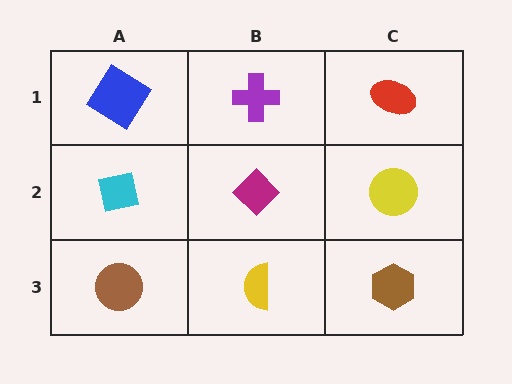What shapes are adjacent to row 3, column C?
A yellow circle (row 2, column C), a yellow semicircle (row 3, column B).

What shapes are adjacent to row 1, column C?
A yellow circle (row 2, column C), a purple cross (row 1, column B).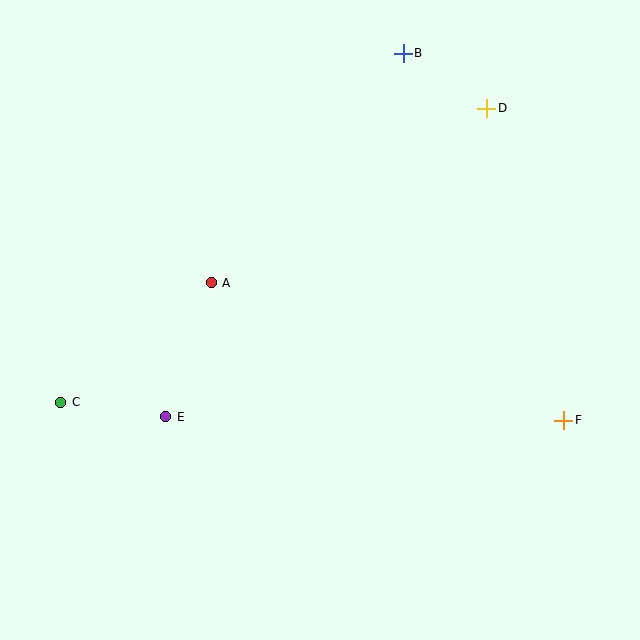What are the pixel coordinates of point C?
Point C is at (61, 402).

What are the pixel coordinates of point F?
Point F is at (564, 420).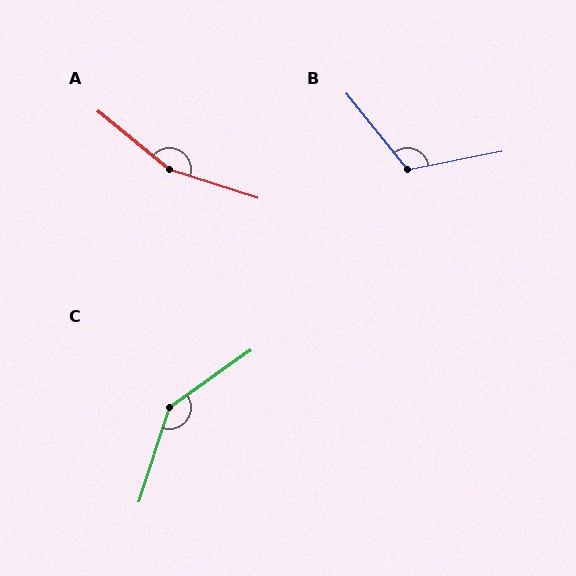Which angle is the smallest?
B, at approximately 118 degrees.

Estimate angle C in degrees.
Approximately 143 degrees.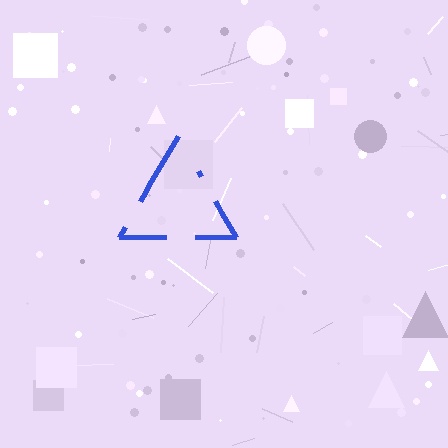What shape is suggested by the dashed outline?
The dashed outline suggests a triangle.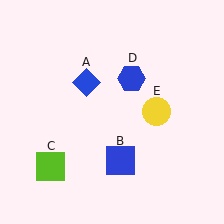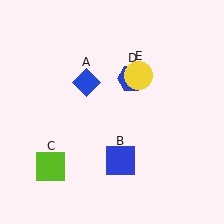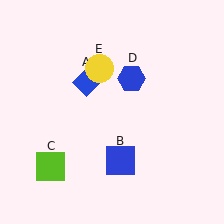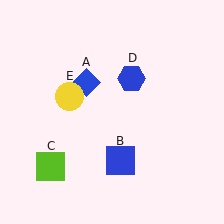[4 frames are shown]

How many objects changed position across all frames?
1 object changed position: yellow circle (object E).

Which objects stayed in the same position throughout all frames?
Blue diamond (object A) and blue square (object B) and lime square (object C) and blue hexagon (object D) remained stationary.